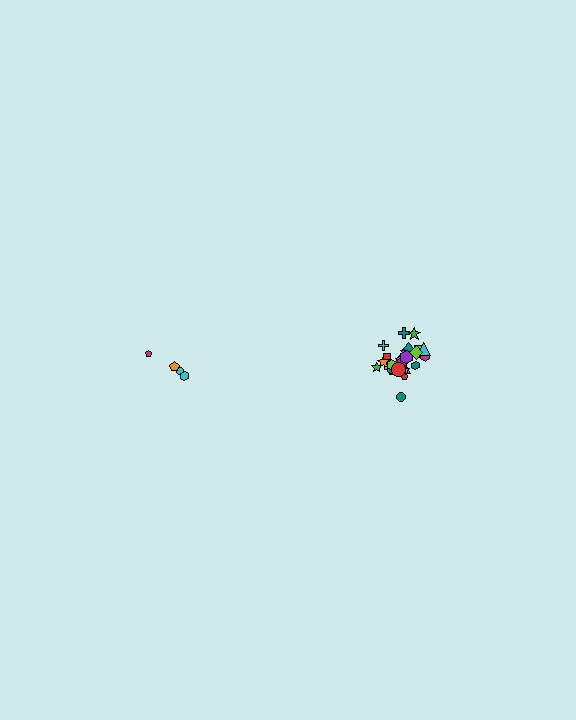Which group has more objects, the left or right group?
The right group.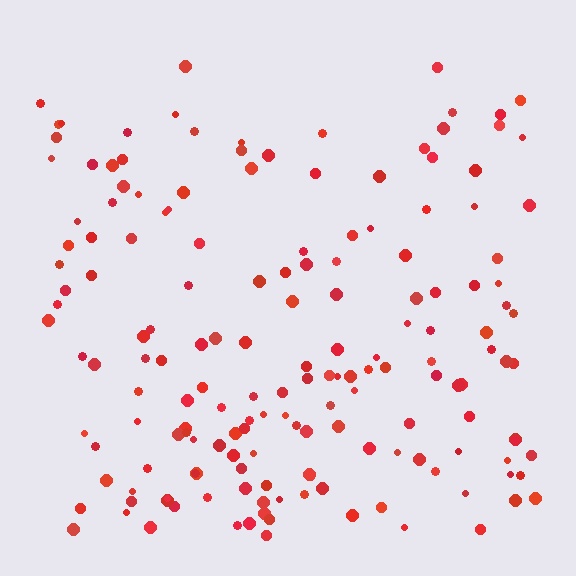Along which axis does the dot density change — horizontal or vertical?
Vertical.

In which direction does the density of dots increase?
From top to bottom, with the bottom side densest.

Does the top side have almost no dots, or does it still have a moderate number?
Still a moderate number, just noticeably fewer than the bottom.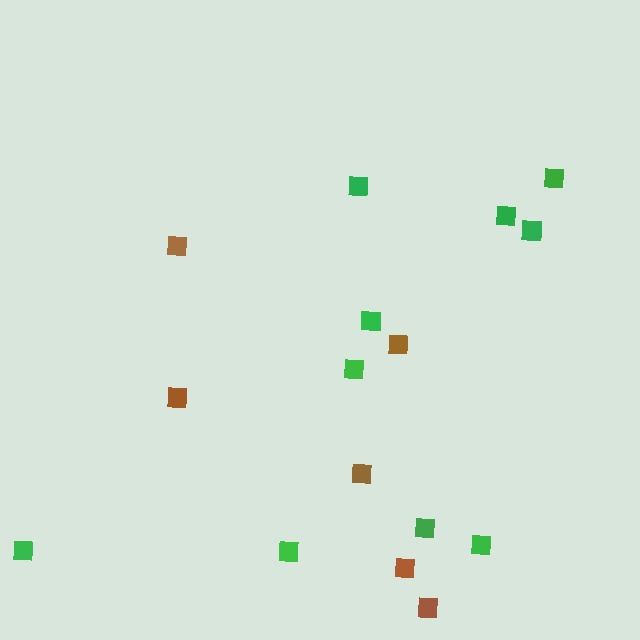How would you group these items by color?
There are 2 groups: one group of green squares (10) and one group of brown squares (6).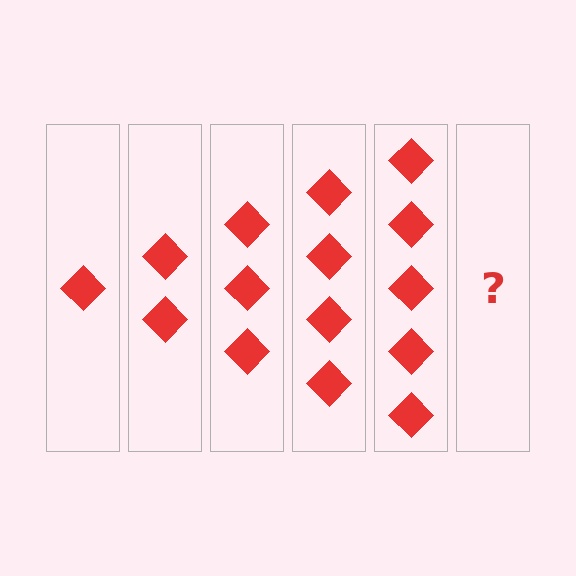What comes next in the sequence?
The next element should be 6 diamonds.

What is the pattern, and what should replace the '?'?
The pattern is that each step adds one more diamond. The '?' should be 6 diamonds.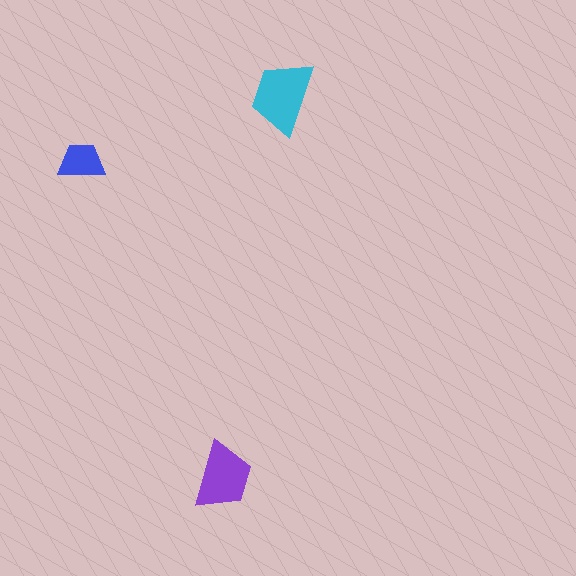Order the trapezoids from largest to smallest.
the cyan one, the purple one, the blue one.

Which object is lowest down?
The purple trapezoid is bottommost.